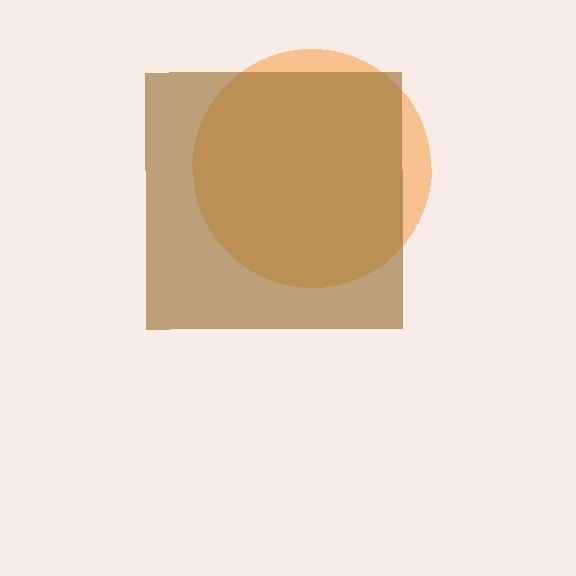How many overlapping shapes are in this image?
There are 2 overlapping shapes in the image.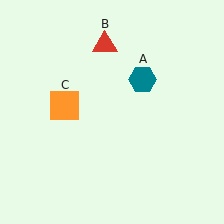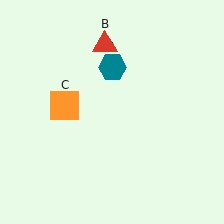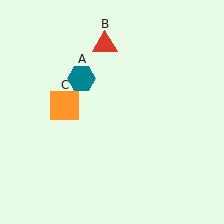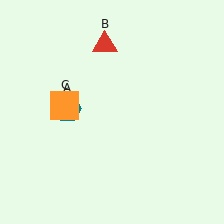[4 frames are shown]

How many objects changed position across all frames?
1 object changed position: teal hexagon (object A).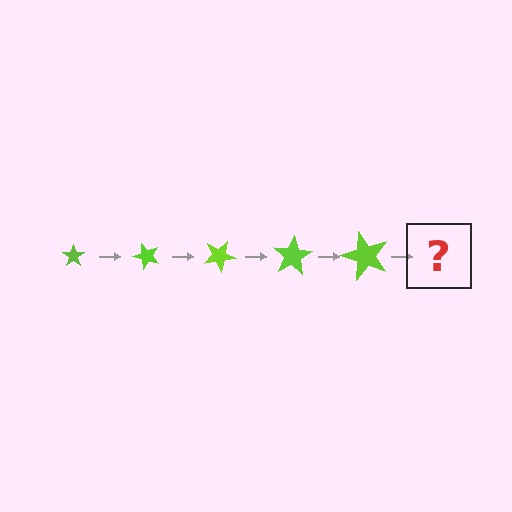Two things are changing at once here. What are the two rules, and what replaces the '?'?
The two rules are that the star grows larger each step and it rotates 50 degrees each step. The '?' should be a star, larger than the previous one and rotated 250 degrees from the start.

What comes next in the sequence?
The next element should be a star, larger than the previous one and rotated 250 degrees from the start.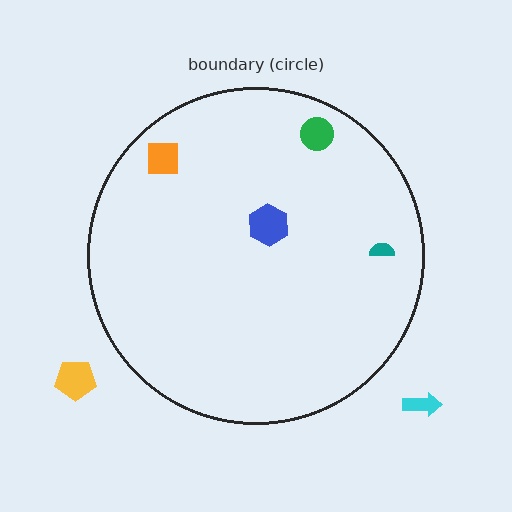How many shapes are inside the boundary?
4 inside, 2 outside.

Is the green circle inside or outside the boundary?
Inside.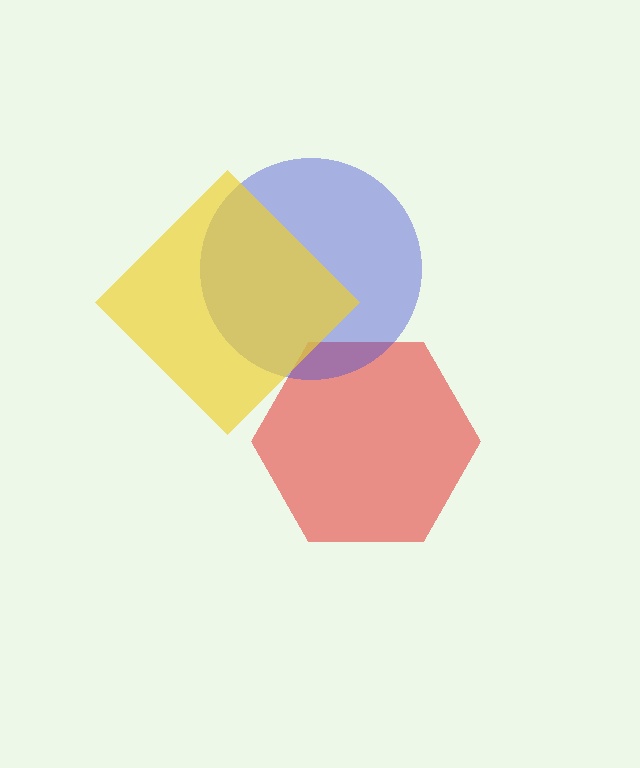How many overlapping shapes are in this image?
There are 3 overlapping shapes in the image.